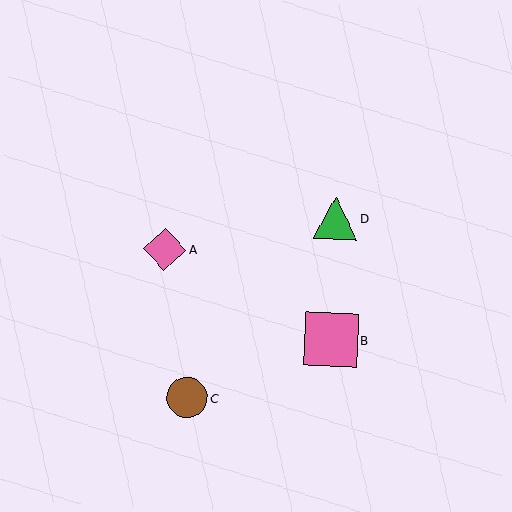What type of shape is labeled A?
Shape A is a pink diamond.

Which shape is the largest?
The pink square (labeled B) is the largest.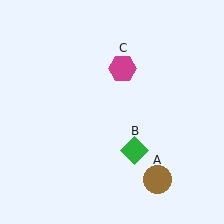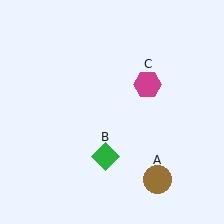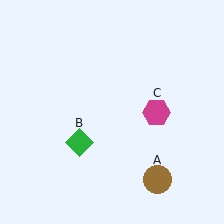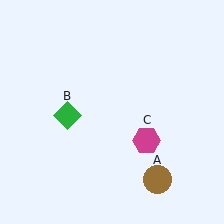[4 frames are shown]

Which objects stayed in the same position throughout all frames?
Brown circle (object A) remained stationary.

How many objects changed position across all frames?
2 objects changed position: green diamond (object B), magenta hexagon (object C).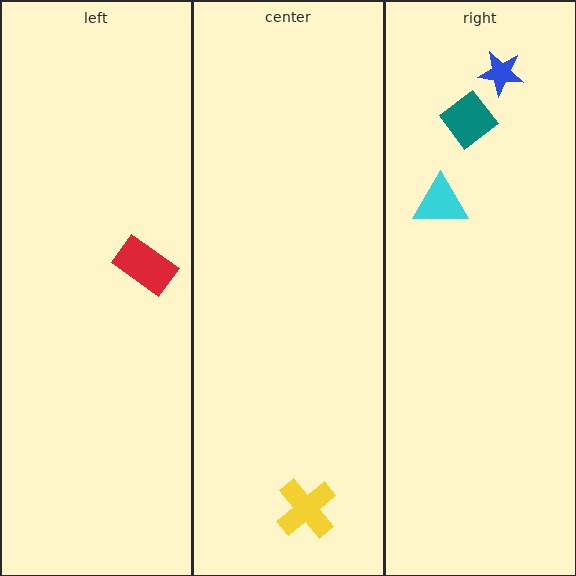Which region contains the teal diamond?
The right region.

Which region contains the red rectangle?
The left region.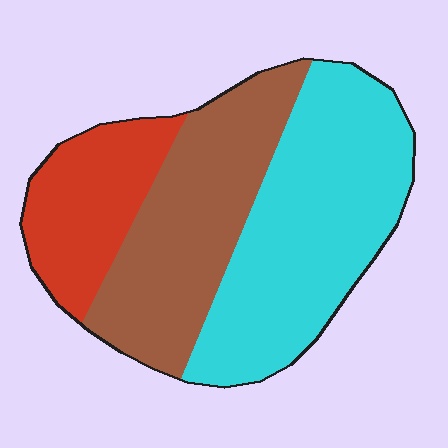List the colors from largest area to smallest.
From largest to smallest: cyan, brown, red.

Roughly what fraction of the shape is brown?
Brown covers around 35% of the shape.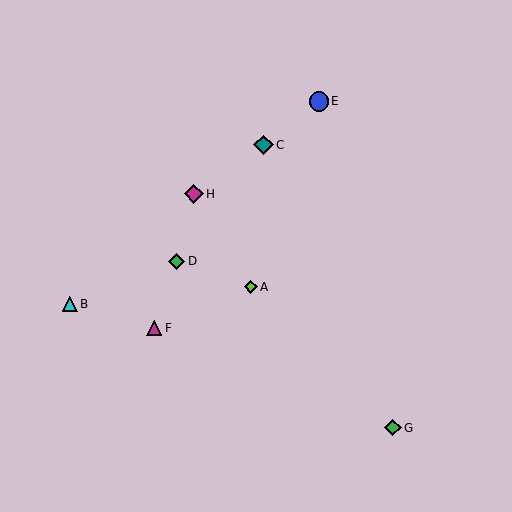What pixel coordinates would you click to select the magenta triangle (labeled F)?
Click at (154, 328) to select the magenta triangle F.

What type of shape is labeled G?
Shape G is a green diamond.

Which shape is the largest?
The teal diamond (labeled C) is the largest.